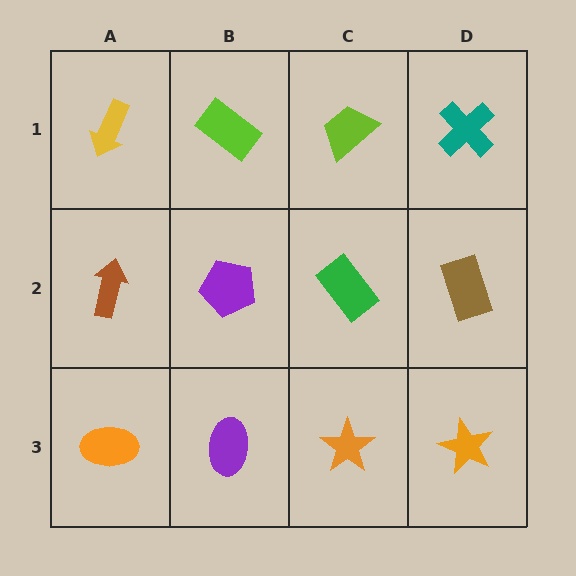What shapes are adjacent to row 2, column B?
A lime rectangle (row 1, column B), a purple ellipse (row 3, column B), a brown arrow (row 2, column A), a green rectangle (row 2, column C).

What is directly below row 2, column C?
An orange star.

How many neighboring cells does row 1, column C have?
3.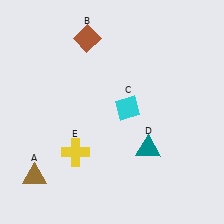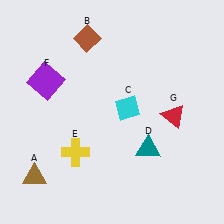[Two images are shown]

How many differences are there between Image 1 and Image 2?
There are 2 differences between the two images.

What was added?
A purple square (F), a red triangle (G) were added in Image 2.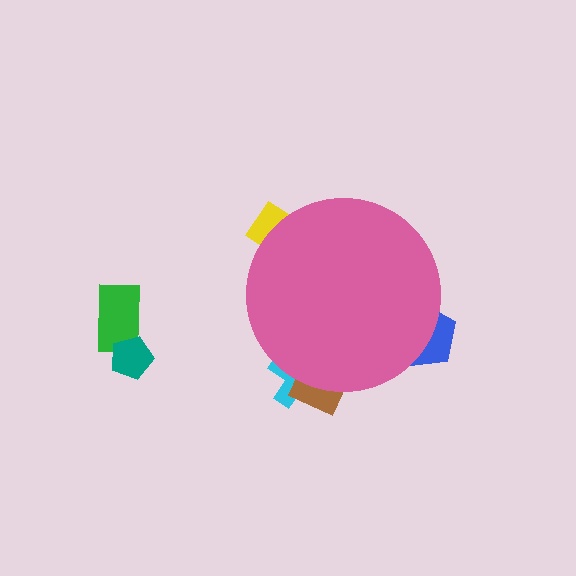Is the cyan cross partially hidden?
Yes, the cyan cross is partially hidden behind the pink circle.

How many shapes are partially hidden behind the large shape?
4 shapes are partially hidden.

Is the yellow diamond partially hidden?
Yes, the yellow diamond is partially hidden behind the pink circle.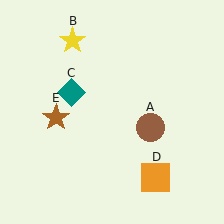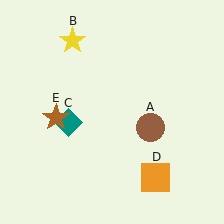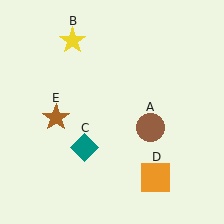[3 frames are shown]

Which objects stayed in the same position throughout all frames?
Brown circle (object A) and yellow star (object B) and orange square (object D) and brown star (object E) remained stationary.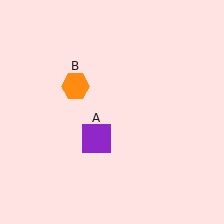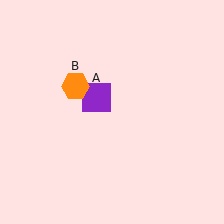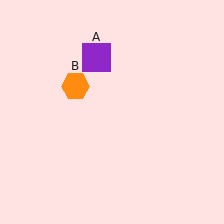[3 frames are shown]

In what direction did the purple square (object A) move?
The purple square (object A) moved up.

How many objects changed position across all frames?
1 object changed position: purple square (object A).